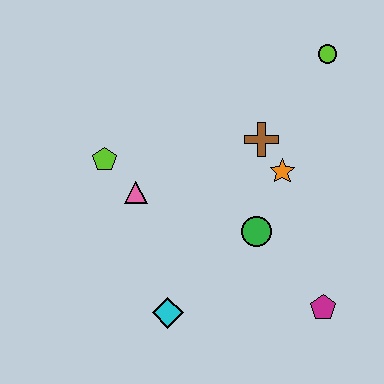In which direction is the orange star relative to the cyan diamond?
The orange star is above the cyan diamond.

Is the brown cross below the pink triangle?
No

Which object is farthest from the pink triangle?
The lime circle is farthest from the pink triangle.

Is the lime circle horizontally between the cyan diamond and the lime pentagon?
No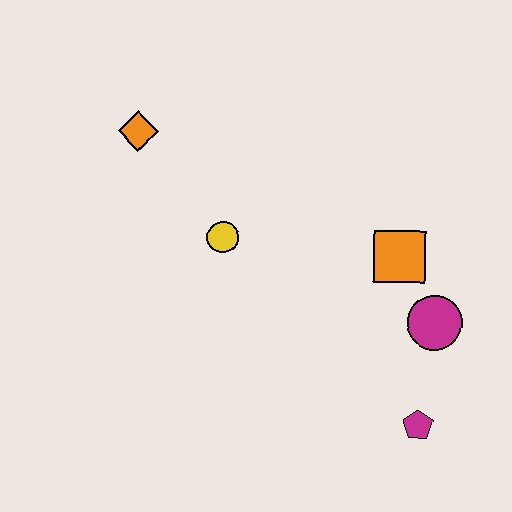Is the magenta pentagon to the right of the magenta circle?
No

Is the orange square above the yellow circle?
No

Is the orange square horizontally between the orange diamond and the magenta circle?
Yes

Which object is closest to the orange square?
The magenta circle is closest to the orange square.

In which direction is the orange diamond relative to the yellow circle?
The orange diamond is above the yellow circle.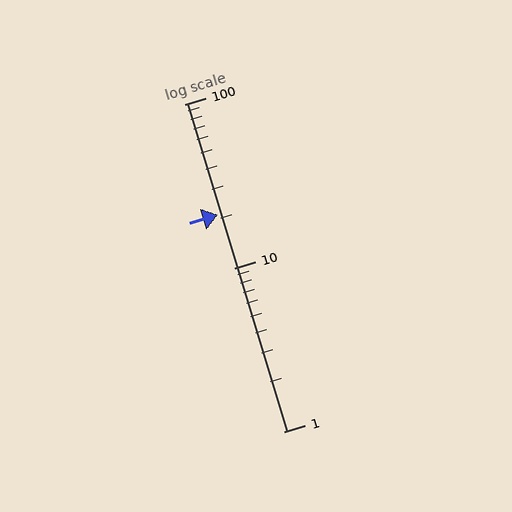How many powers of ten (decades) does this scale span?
The scale spans 2 decades, from 1 to 100.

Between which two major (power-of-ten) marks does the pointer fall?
The pointer is between 10 and 100.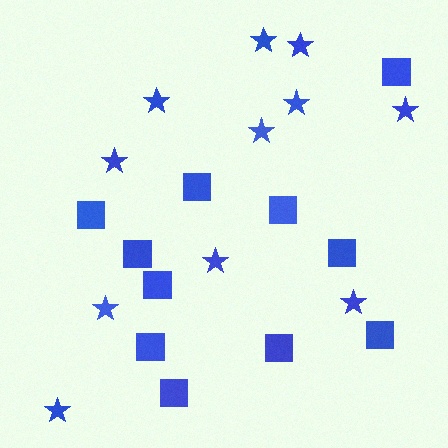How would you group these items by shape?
There are 2 groups: one group of squares (11) and one group of stars (11).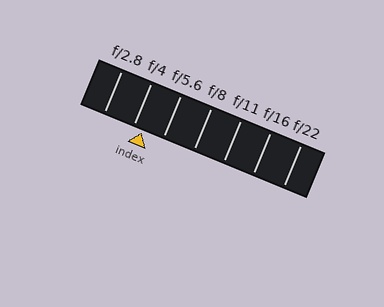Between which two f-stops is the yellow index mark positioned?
The index mark is between f/4 and f/5.6.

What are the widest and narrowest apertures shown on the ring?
The widest aperture shown is f/2.8 and the narrowest is f/22.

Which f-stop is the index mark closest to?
The index mark is closest to f/4.